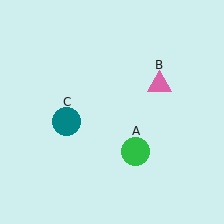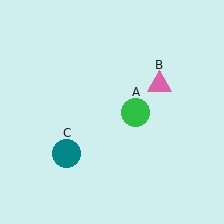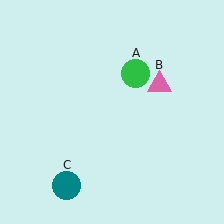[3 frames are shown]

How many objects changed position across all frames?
2 objects changed position: green circle (object A), teal circle (object C).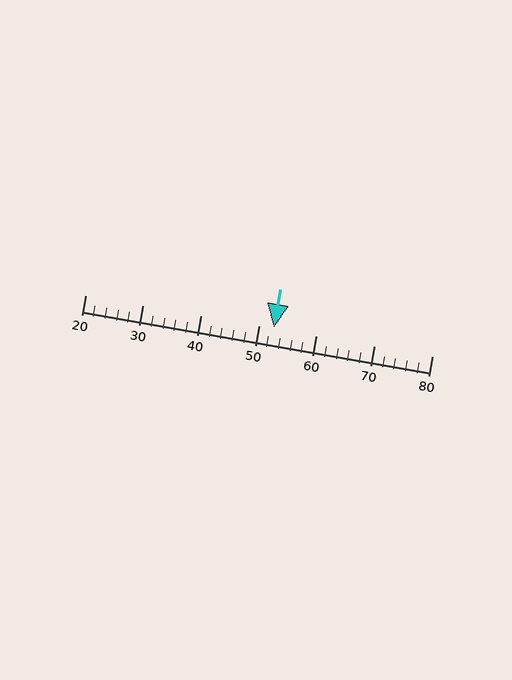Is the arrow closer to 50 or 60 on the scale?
The arrow is closer to 50.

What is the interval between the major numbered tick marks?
The major tick marks are spaced 10 units apart.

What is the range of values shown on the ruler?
The ruler shows values from 20 to 80.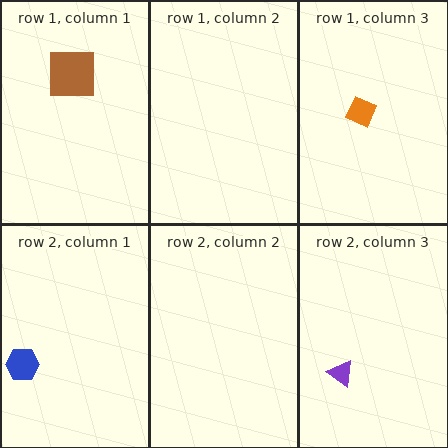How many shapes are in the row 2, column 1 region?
1.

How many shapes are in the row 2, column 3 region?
1.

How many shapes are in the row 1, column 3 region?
1.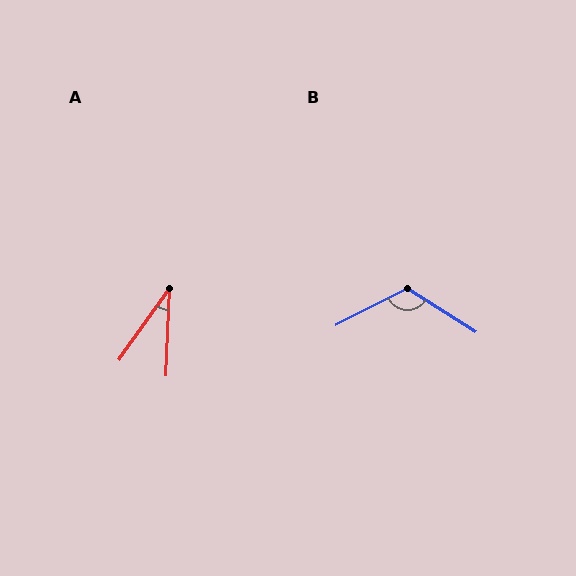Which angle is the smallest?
A, at approximately 33 degrees.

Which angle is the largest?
B, at approximately 120 degrees.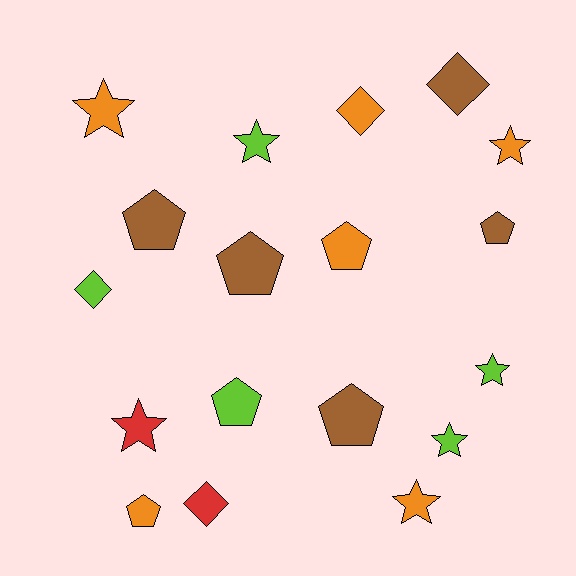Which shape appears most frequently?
Star, with 7 objects.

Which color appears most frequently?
Orange, with 6 objects.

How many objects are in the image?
There are 18 objects.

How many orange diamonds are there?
There is 1 orange diamond.